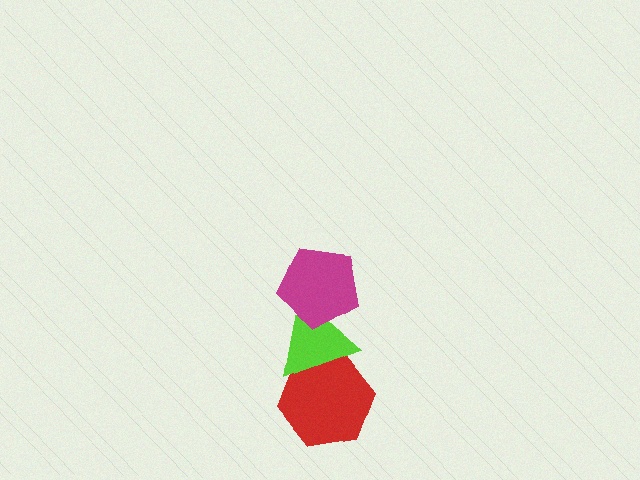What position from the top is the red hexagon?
The red hexagon is 3rd from the top.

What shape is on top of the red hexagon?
The lime triangle is on top of the red hexagon.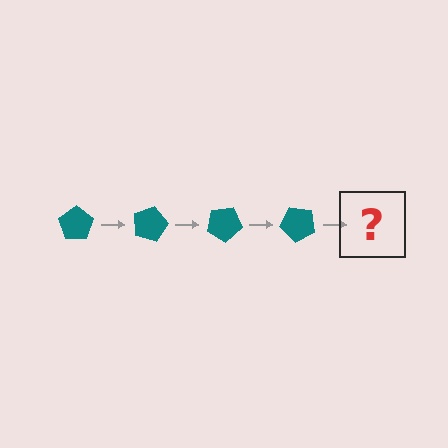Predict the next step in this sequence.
The next step is a teal pentagon rotated 60 degrees.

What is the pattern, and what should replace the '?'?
The pattern is that the pentagon rotates 15 degrees each step. The '?' should be a teal pentagon rotated 60 degrees.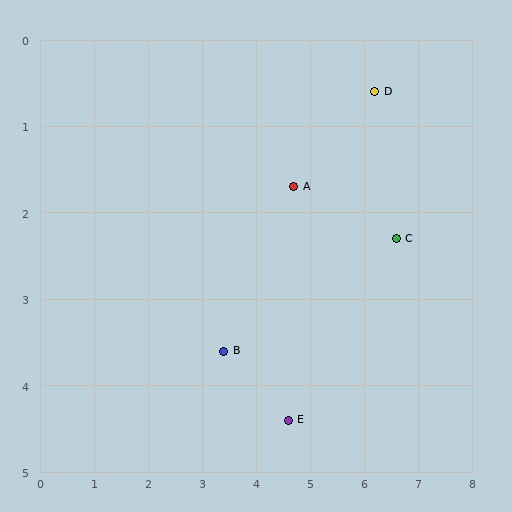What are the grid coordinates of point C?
Point C is at approximately (6.6, 2.3).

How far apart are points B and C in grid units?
Points B and C are about 3.5 grid units apart.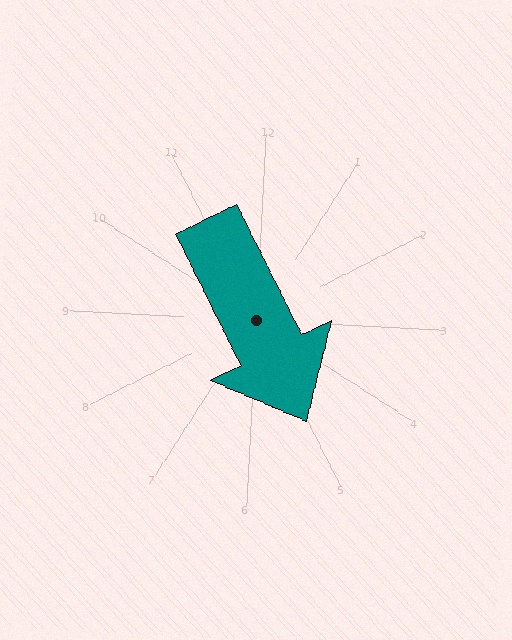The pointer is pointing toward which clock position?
Roughly 5 o'clock.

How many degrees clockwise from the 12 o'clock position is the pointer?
Approximately 151 degrees.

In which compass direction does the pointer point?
Southeast.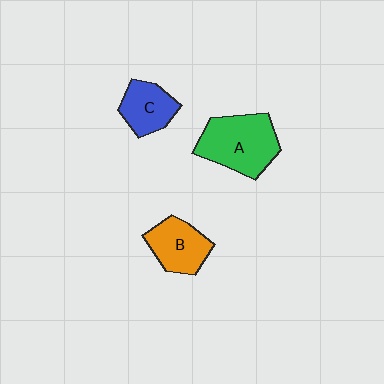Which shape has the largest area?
Shape A (green).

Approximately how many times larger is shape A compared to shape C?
Approximately 1.7 times.